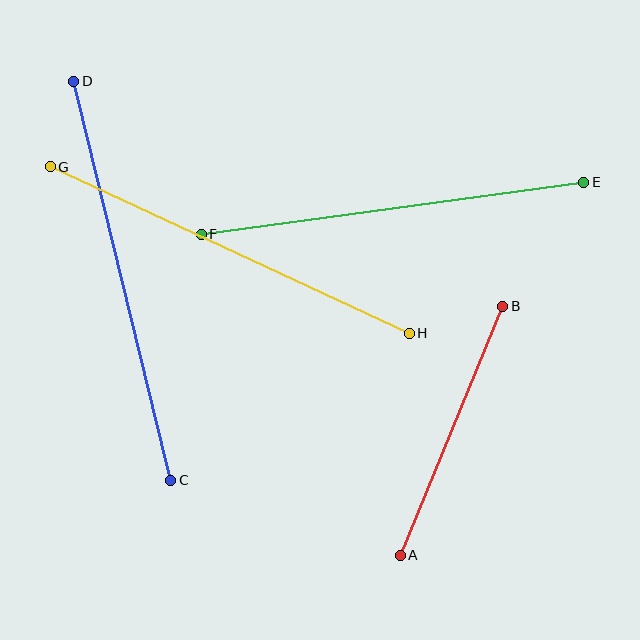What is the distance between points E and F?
The distance is approximately 386 pixels.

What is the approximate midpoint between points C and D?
The midpoint is at approximately (122, 281) pixels.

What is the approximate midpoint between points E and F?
The midpoint is at approximately (393, 208) pixels.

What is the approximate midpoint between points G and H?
The midpoint is at approximately (230, 250) pixels.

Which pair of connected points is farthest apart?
Points C and D are farthest apart.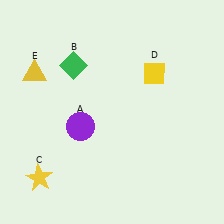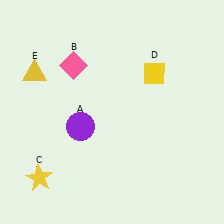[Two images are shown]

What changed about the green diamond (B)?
In Image 1, B is green. In Image 2, it changed to pink.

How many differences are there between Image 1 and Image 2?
There is 1 difference between the two images.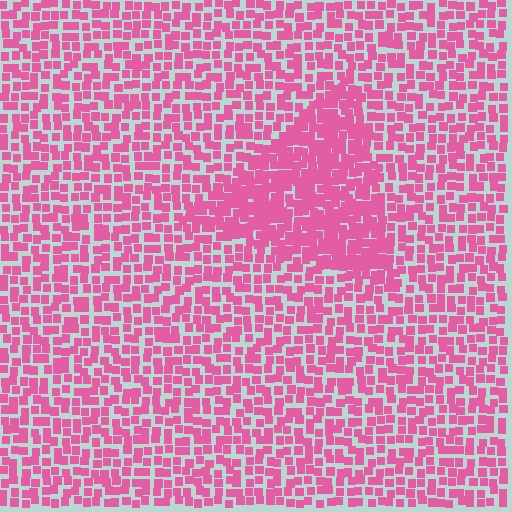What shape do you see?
I see a triangle.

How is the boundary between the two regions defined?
The boundary is defined by a change in element density (approximately 1.7x ratio). All elements are the same color, size, and shape.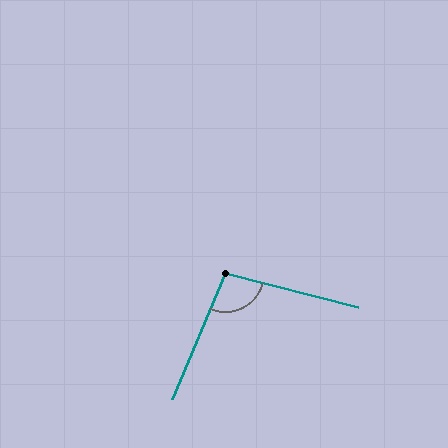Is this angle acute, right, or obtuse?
It is obtuse.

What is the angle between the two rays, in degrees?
Approximately 98 degrees.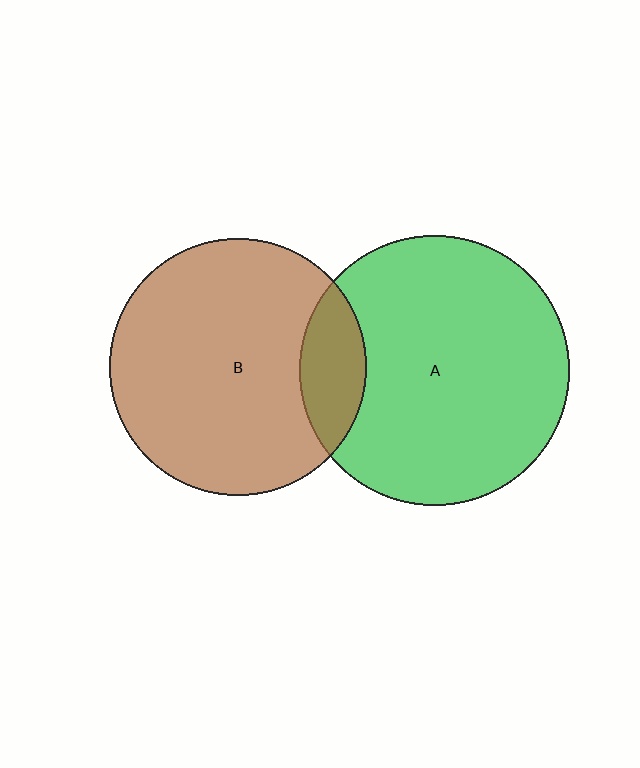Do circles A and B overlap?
Yes.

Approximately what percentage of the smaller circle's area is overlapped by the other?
Approximately 15%.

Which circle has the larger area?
Circle A (green).